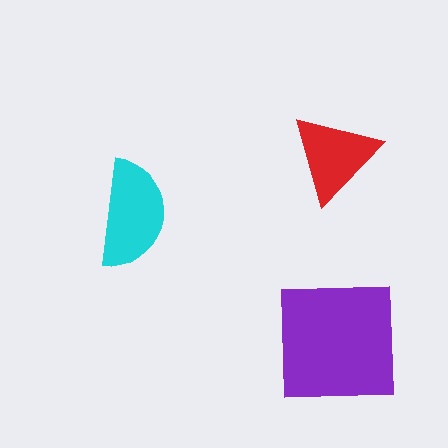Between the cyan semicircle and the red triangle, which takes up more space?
The cyan semicircle.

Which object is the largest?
The purple square.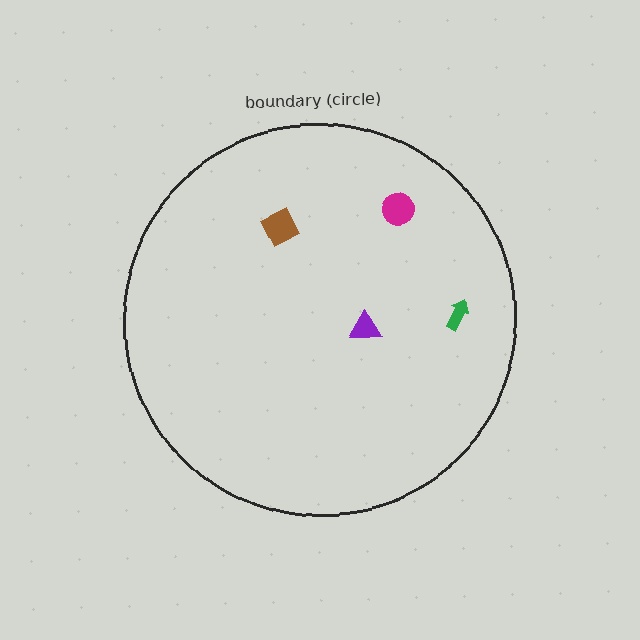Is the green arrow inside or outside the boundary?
Inside.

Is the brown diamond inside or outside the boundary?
Inside.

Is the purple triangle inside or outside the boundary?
Inside.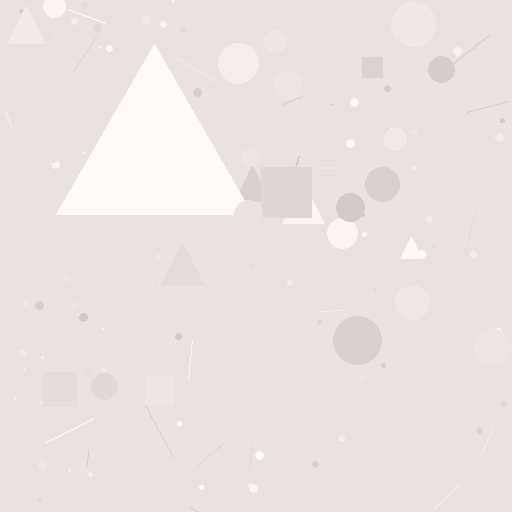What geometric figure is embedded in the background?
A triangle is embedded in the background.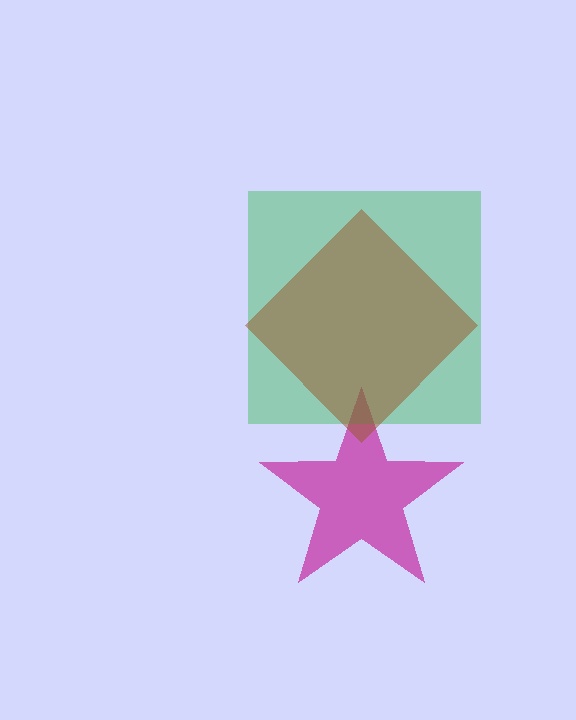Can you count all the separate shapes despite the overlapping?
Yes, there are 3 separate shapes.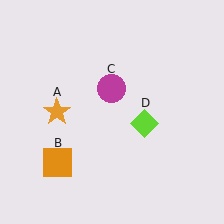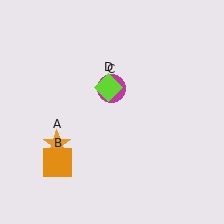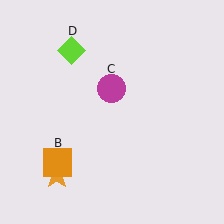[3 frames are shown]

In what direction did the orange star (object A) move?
The orange star (object A) moved down.